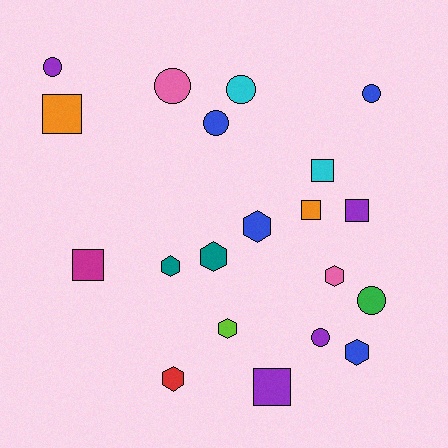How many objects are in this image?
There are 20 objects.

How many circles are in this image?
There are 7 circles.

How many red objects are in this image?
There is 1 red object.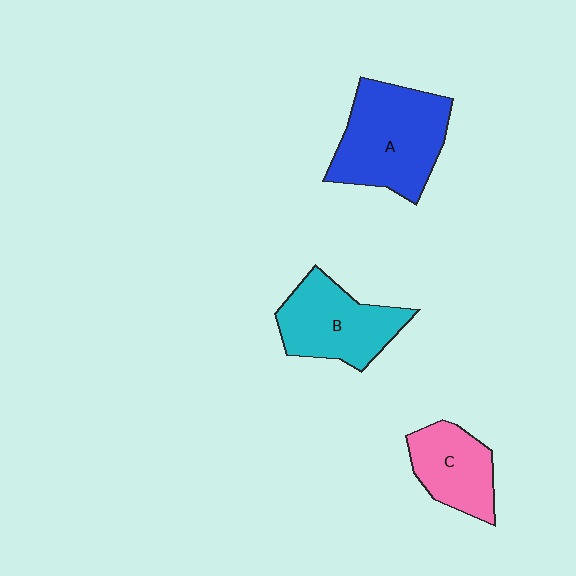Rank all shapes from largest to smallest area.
From largest to smallest: A (blue), B (cyan), C (pink).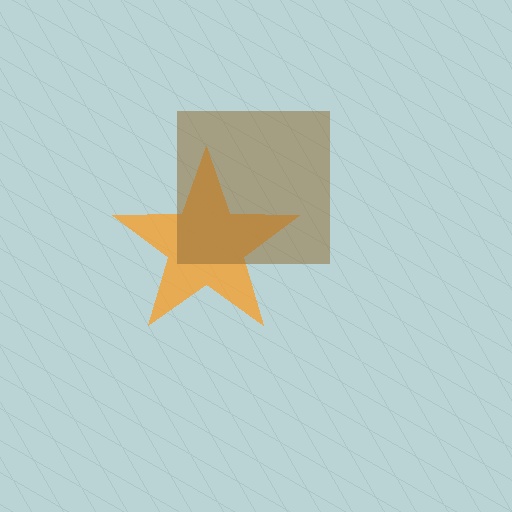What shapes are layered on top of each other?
The layered shapes are: an orange star, a brown square.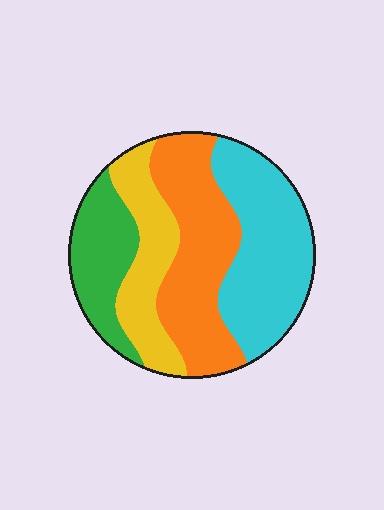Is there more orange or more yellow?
Orange.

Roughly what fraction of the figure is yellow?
Yellow covers about 20% of the figure.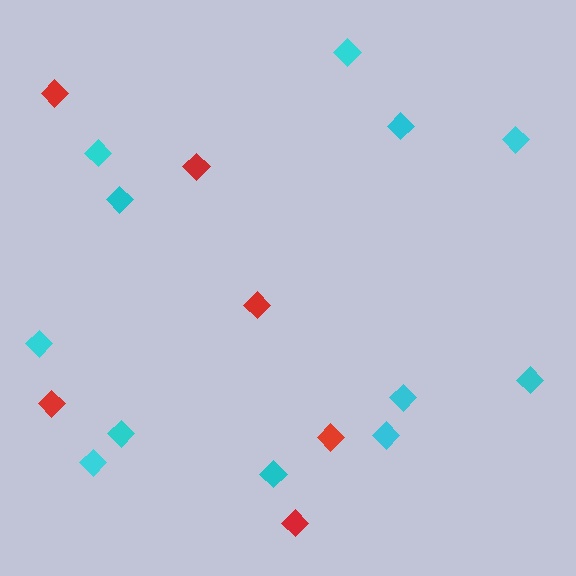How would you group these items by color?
There are 2 groups: one group of cyan diamonds (12) and one group of red diamonds (6).